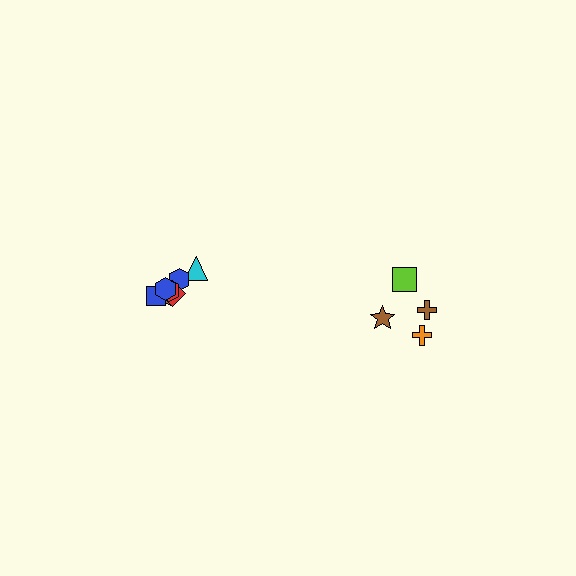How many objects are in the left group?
There are 7 objects.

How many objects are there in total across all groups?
There are 11 objects.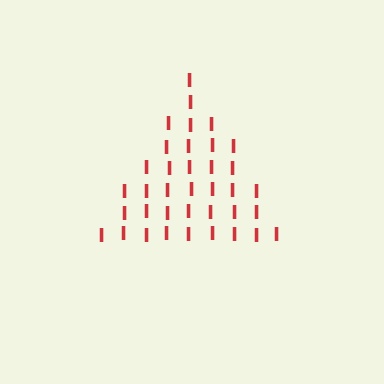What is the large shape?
The large shape is a triangle.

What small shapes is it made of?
It is made of small letter I's.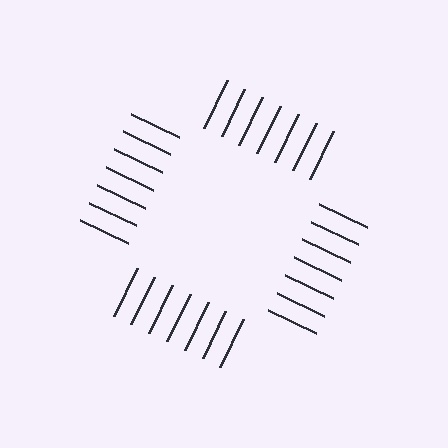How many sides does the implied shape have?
4 sides — the line-ends trace a square.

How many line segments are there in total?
28 — 7 along each of the 4 edges.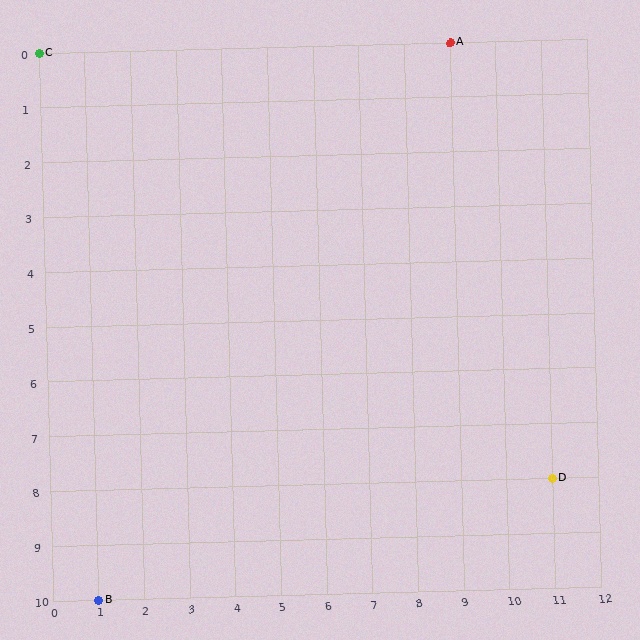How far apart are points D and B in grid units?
Points D and B are 10 columns and 2 rows apart (about 10.2 grid units diagonally).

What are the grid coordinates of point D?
Point D is at grid coordinates (11, 8).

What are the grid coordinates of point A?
Point A is at grid coordinates (9, 0).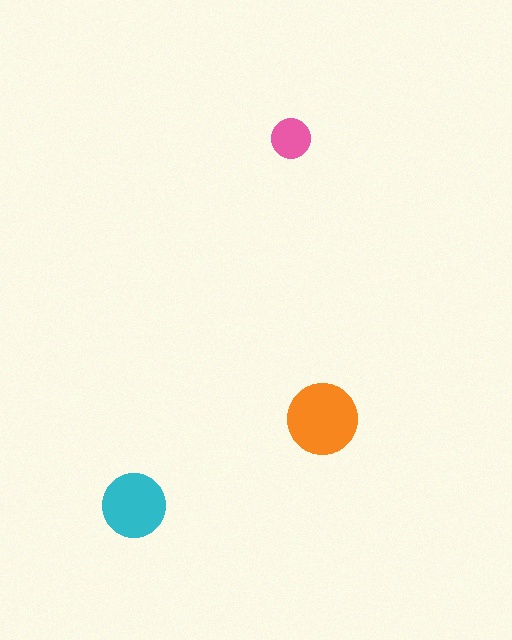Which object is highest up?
The pink circle is topmost.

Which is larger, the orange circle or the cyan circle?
The orange one.